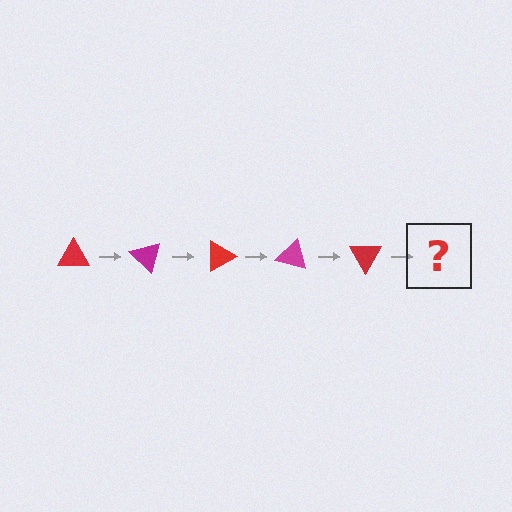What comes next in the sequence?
The next element should be a magenta triangle, rotated 225 degrees from the start.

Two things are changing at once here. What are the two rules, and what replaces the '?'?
The two rules are that it rotates 45 degrees each step and the color cycles through red and magenta. The '?' should be a magenta triangle, rotated 225 degrees from the start.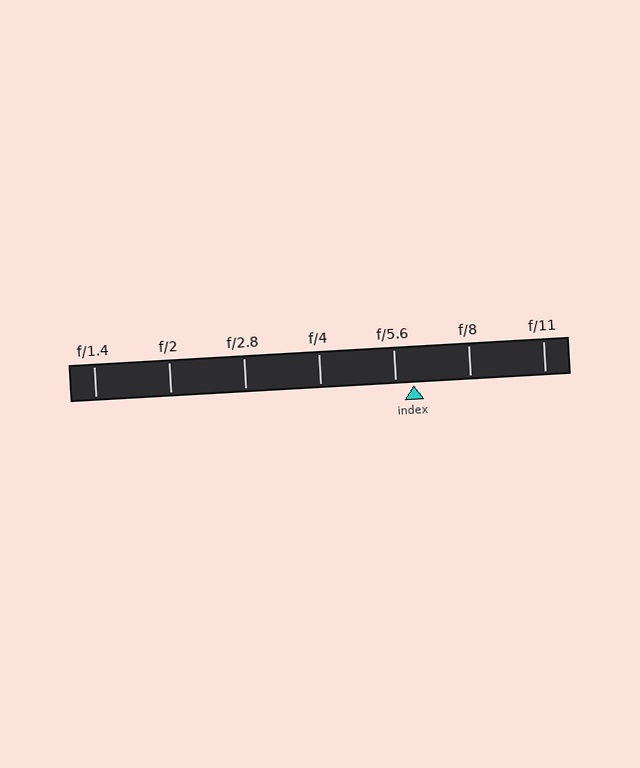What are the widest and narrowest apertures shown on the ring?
The widest aperture shown is f/1.4 and the narrowest is f/11.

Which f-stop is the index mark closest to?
The index mark is closest to f/5.6.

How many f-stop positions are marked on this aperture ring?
There are 7 f-stop positions marked.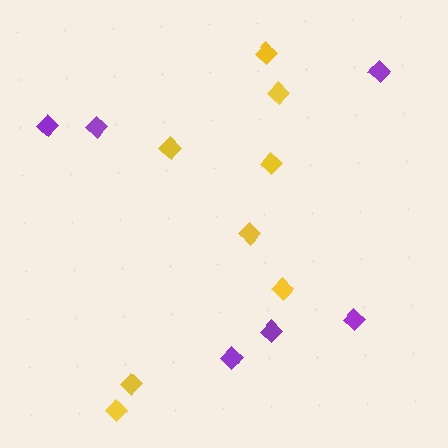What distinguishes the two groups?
There are 2 groups: one group of purple diamonds (6) and one group of yellow diamonds (8).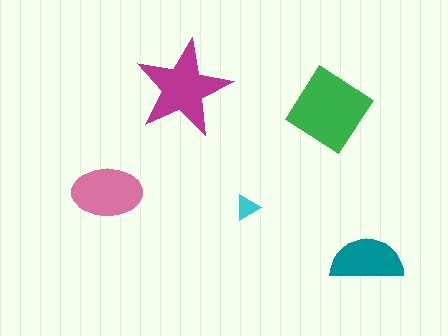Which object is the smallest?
The cyan triangle.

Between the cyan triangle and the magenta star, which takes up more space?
The magenta star.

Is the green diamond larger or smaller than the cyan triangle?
Larger.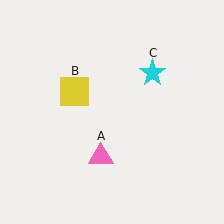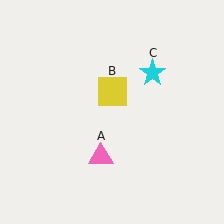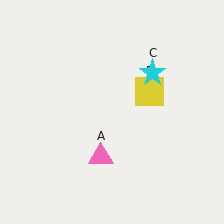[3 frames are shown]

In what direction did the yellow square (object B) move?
The yellow square (object B) moved right.